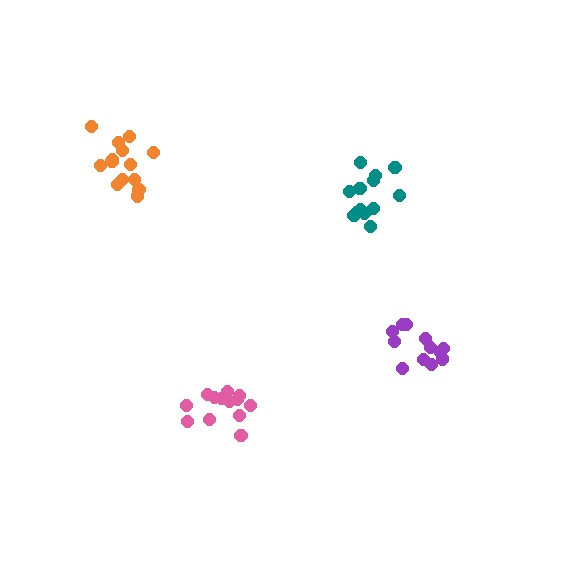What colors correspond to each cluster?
The clusters are colored: teal, orange, purple, pink.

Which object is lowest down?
The pink cluster is bottommost.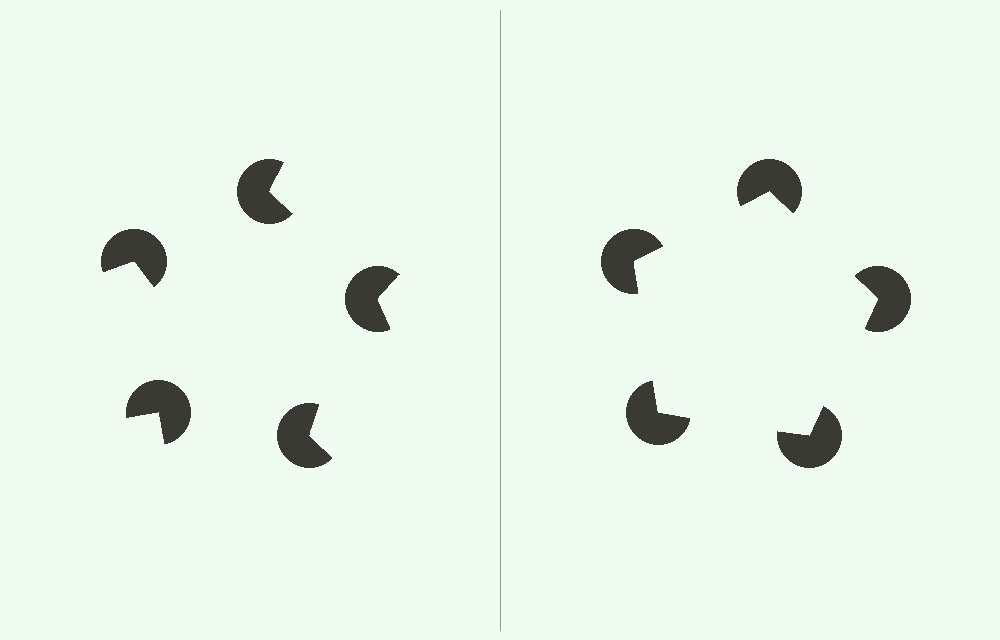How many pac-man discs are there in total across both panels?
10 — 5 on each side.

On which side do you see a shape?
An illusory pentagon appears on the right side. On the left side the wedge cuts are rotated, so no coherent shape forms.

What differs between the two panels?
The pac-man discs are positioned identically on both sides; only the wedge orientations differ. On the right they align to a pentagon; on the left they are misaligned.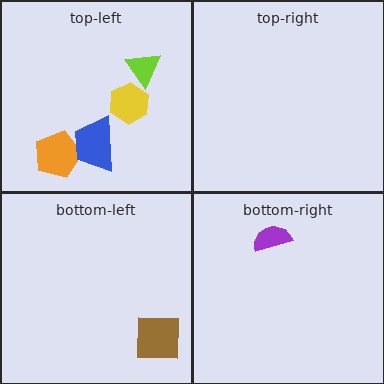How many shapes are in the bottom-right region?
1.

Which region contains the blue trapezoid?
The top-left region.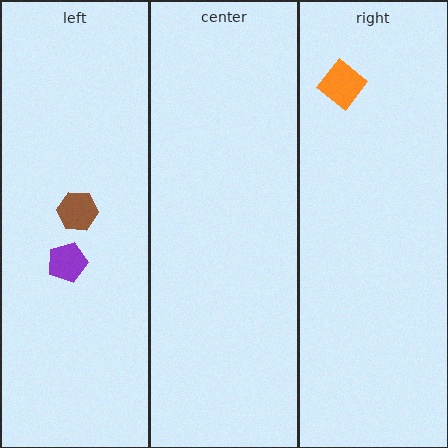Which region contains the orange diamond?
The right region.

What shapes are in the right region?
The orange diamond.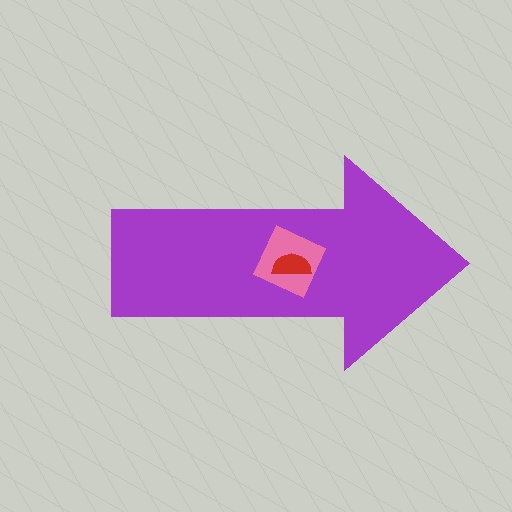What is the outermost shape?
The purple arrow.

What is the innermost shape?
The red semicircle.